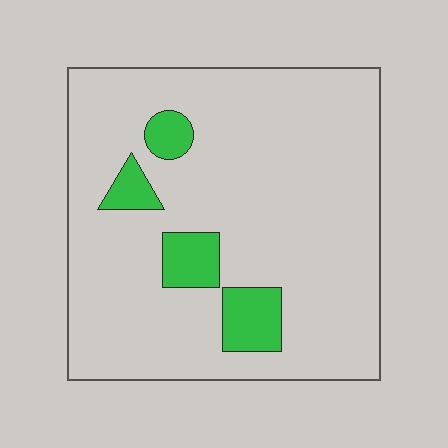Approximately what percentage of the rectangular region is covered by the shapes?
Approximately 10%.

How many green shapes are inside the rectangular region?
4.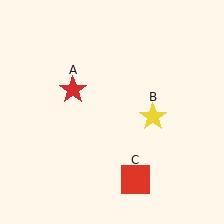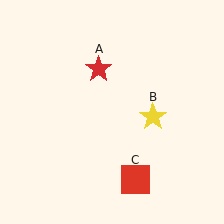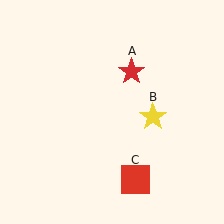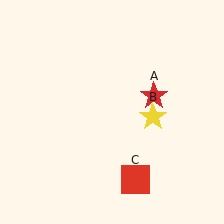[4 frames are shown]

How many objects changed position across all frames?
1 object changed position: red star (object A).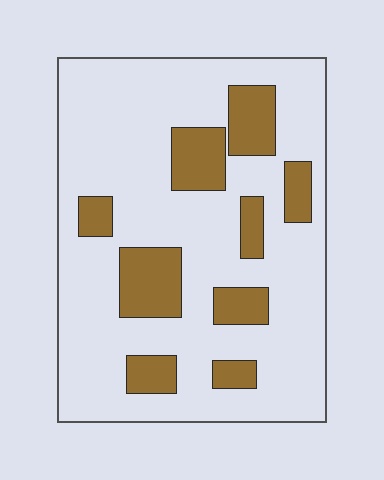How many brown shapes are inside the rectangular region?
9.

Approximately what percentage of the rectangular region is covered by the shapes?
Approximately 20%.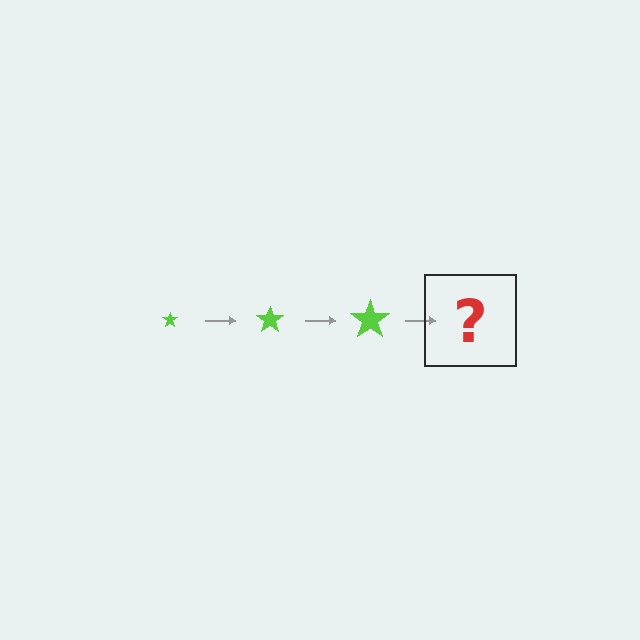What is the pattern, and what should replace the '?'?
The pattern is that the star gets progressively larger each step. The '?' should be a lime star, larger than the previous one.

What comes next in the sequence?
The next element should be a lime star, larger than the previous one.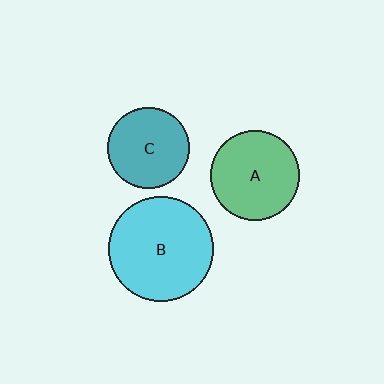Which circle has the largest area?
Circle B (cyan).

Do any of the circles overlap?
No, none of the circles overlap.